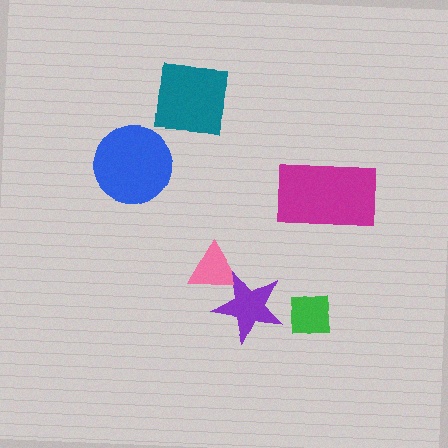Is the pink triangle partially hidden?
Yes, it is partially covered by another shape.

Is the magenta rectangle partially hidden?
No, no other shape covers it.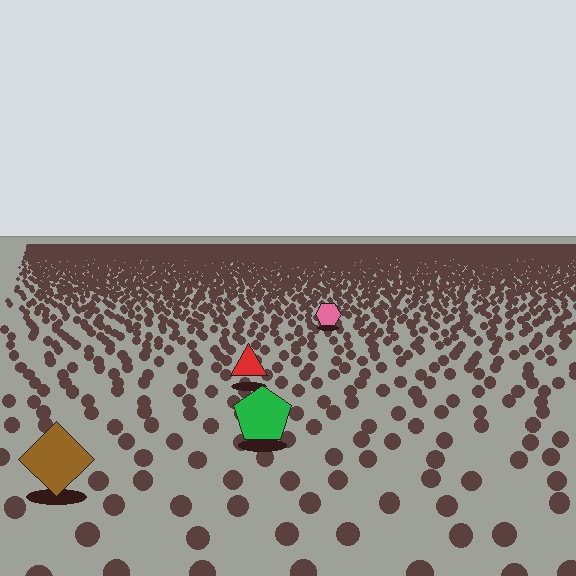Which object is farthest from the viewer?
The pink hexagon is farthest from the viewer. It appears smaller and the ground texture around it is denser.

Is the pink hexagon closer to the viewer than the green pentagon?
No. The green pentagon is closer — you can tell from the texture gradient: the ground texture is coarser near it.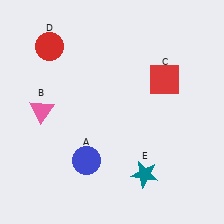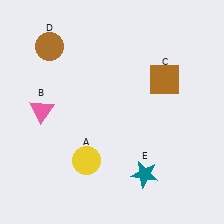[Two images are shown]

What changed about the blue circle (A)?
In Image 1, A is blue. In Image 2, it changed to yellow.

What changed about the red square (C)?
In Image 1, C is red. In Image 2, it changed to brown.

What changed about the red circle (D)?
In Image 1, D is red. In Image 2, it changed to brown.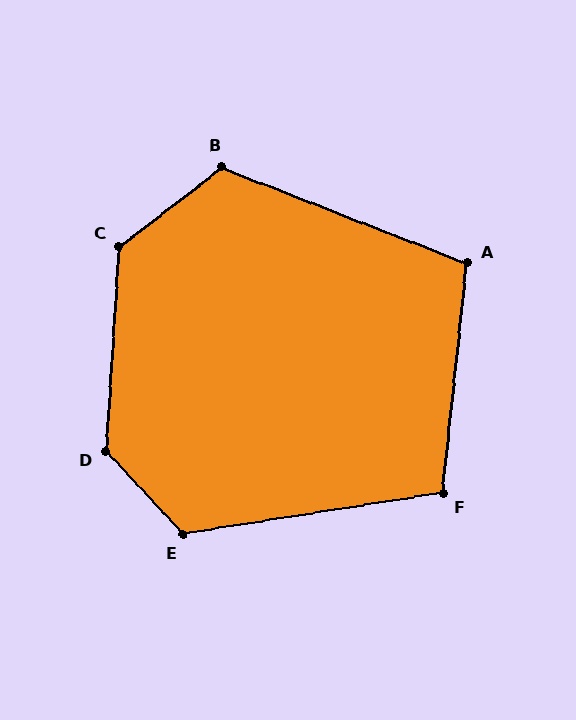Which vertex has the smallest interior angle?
A, at approximately 105 degrees.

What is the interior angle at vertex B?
Approximately 121 degrees (obtuse).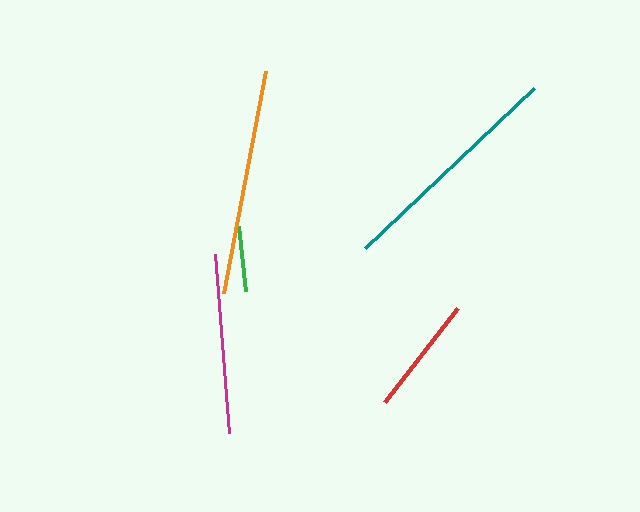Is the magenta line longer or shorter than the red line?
The magenta line is longer than the red line.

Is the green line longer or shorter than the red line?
The red line is longer than the green line.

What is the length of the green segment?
The green segment is approximately 65 pixels long.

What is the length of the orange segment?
The orange segment is approximately 226 pixels long.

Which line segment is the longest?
The teal line is the longest at approximately 233 pixels.